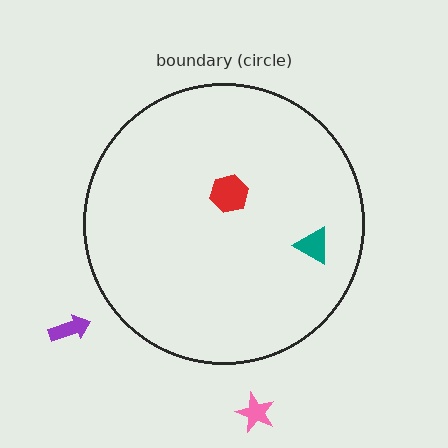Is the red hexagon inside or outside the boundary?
Inside.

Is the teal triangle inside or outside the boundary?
Inside.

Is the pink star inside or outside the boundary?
Outside.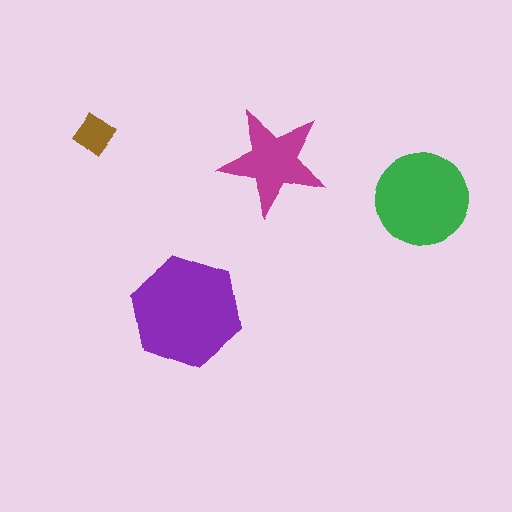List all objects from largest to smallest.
The purple hexagon, the green circle, the magenta star, the brown diamond.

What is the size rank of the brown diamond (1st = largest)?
4th.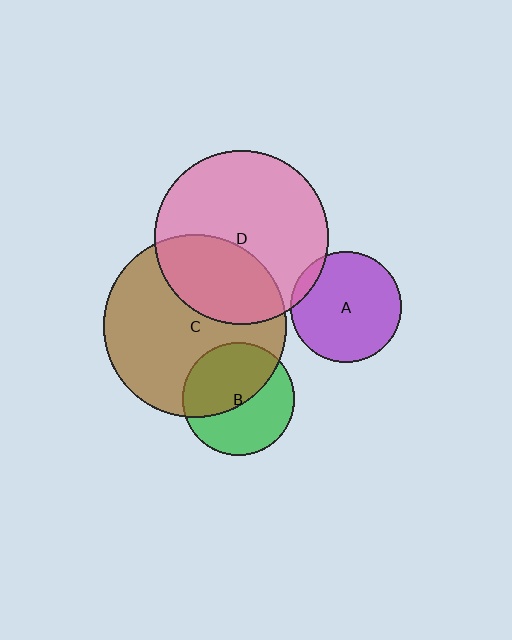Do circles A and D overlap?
Yes.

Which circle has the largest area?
Circle C (brown).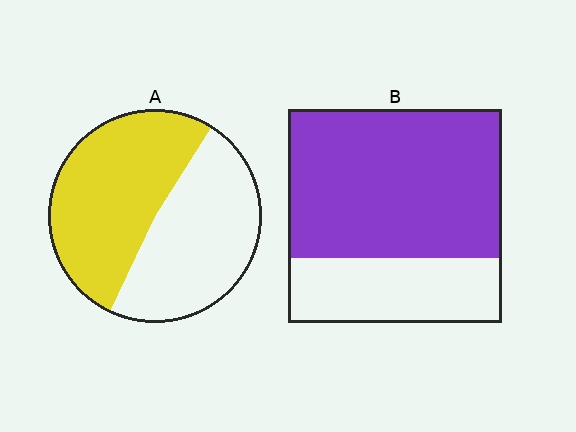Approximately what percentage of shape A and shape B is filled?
A is approximately 50% and B is approximately 70%.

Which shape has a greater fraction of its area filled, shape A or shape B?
Shape B.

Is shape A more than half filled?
Roughly half.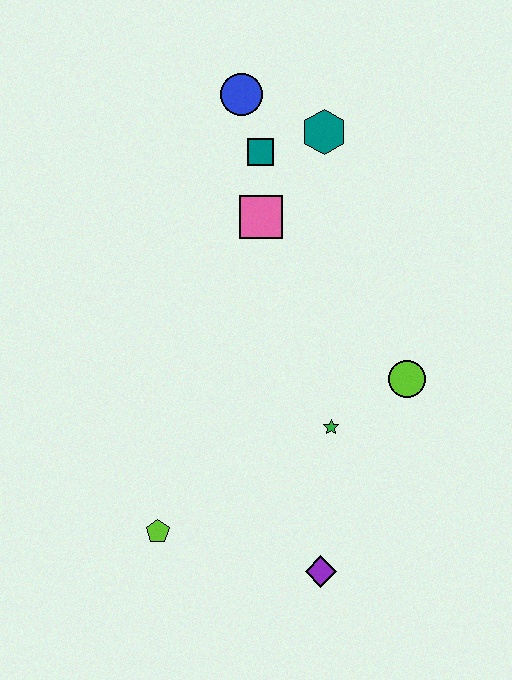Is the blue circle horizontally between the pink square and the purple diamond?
No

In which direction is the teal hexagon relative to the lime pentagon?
The teal hexagon is above the lime pentagon.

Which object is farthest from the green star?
The blue circle is farthest from the green star.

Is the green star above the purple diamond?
Yes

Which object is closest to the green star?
The lime circle is closest to the green star.